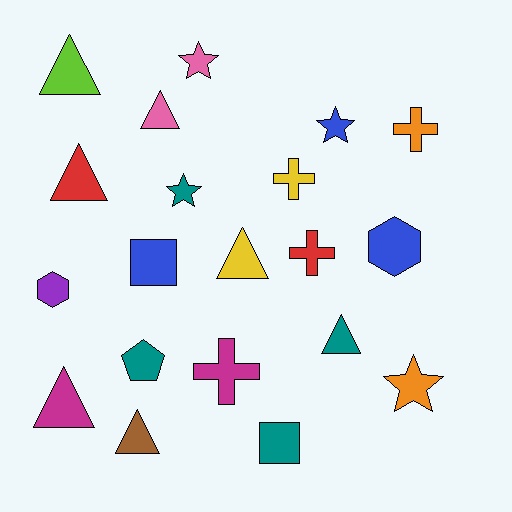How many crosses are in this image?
There are 4 crosses.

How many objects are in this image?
There are 20 objects.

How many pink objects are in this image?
There are 2 pink objects.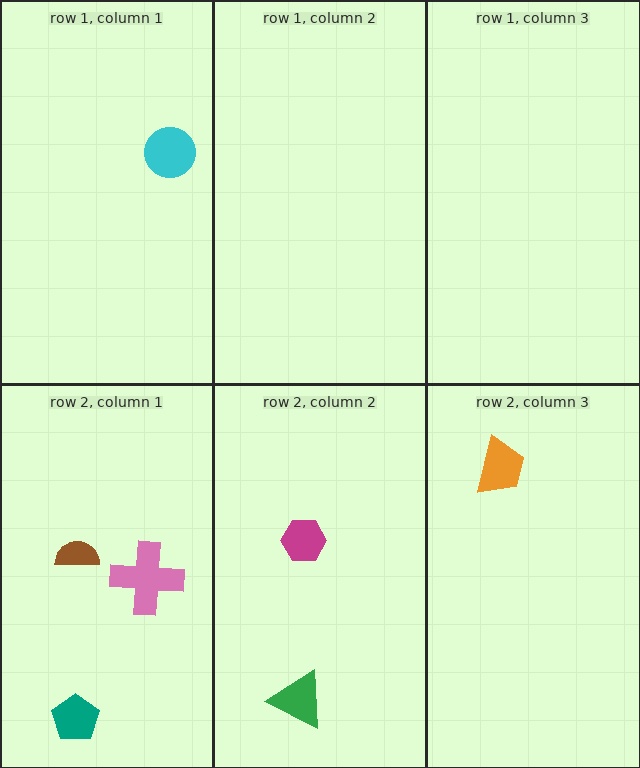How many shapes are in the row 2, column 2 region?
2.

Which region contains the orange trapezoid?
The row 2, column 3 region.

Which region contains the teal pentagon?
The row 2, column 1 region.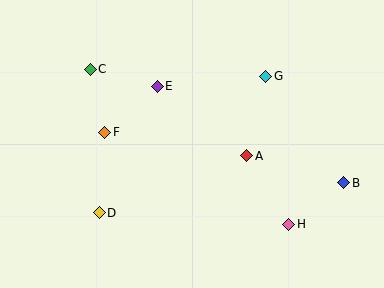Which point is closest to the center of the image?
Point A at (247, 156) is closest to the center.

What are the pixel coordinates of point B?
Point B is at (344, 183).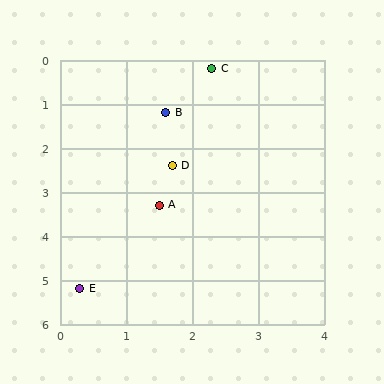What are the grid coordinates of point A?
Point A is at approximately (1.5, 3.3).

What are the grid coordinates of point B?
Point B is at approximately (1.6, 1.2).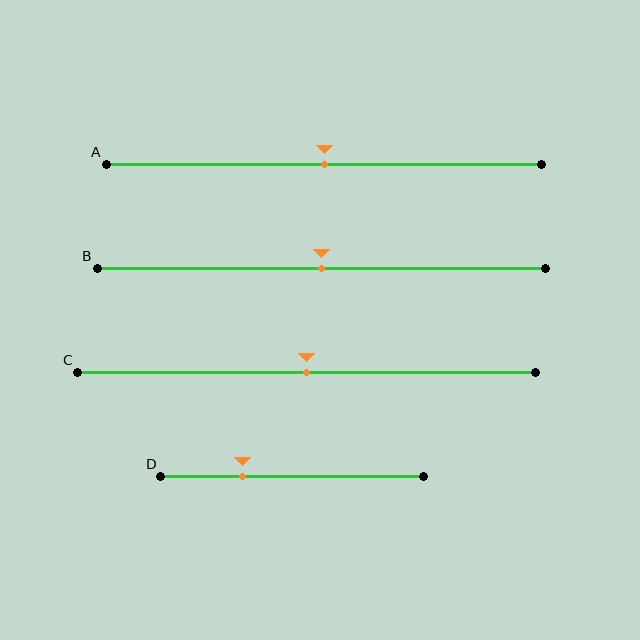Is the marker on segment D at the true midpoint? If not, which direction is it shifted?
No, the marker on segment D is shifted to the left by about 19% of the segment length.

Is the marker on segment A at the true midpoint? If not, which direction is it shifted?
Yes, the marker on segment A is at the true midpoint.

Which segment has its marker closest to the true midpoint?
Segment A has its marker closest to the true midpoint.